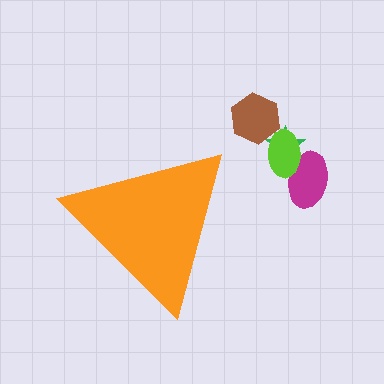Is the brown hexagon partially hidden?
No, the brown hexagon is fully visible.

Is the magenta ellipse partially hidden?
No, the magenta ellipse is fully visible.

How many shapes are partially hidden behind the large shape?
0 shapes are partially hidden.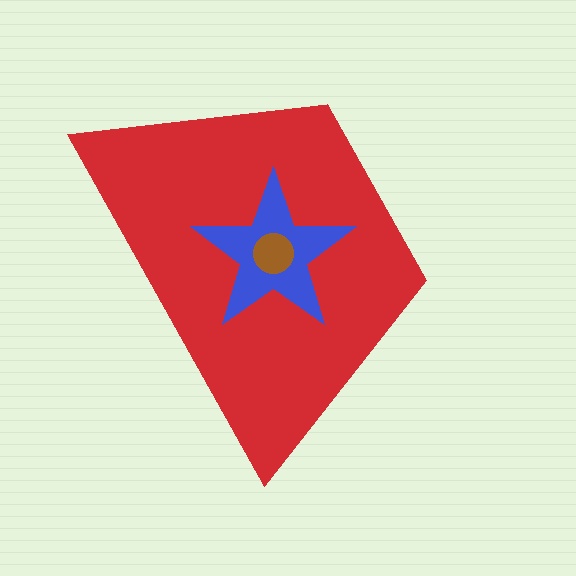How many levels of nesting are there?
3.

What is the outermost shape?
The red trapezoid.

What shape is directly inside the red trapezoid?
The blue star.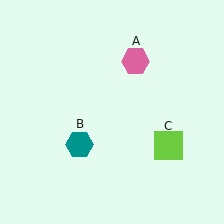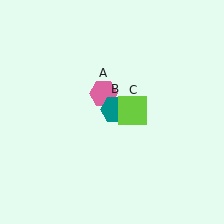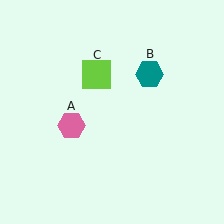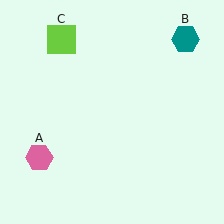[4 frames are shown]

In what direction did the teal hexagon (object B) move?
The teal hexagon (object B) moved up and to the right.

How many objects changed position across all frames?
3 objects changed position: pink hexagon (object A), teal hexagon (object B), lime square (object C).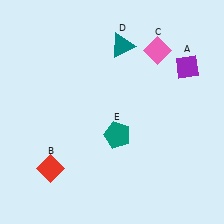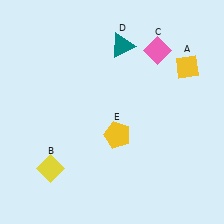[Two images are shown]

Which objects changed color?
A changed from purple to yellow. B changed from red to yellow. E changed from teal to yellow.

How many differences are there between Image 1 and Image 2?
There are 3 differences between the two images.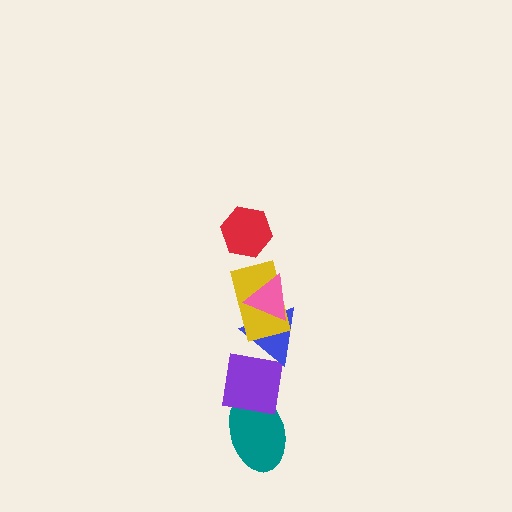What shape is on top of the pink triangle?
The red hexagon is on top of the pink triangle.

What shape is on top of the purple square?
The blue triangle is on top of the purple square.